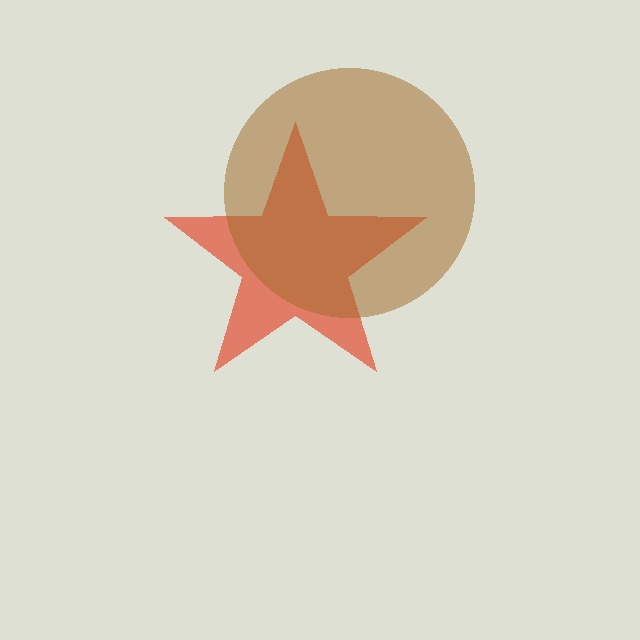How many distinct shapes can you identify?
There are 2 distinct shapes: a red star, a brown circle.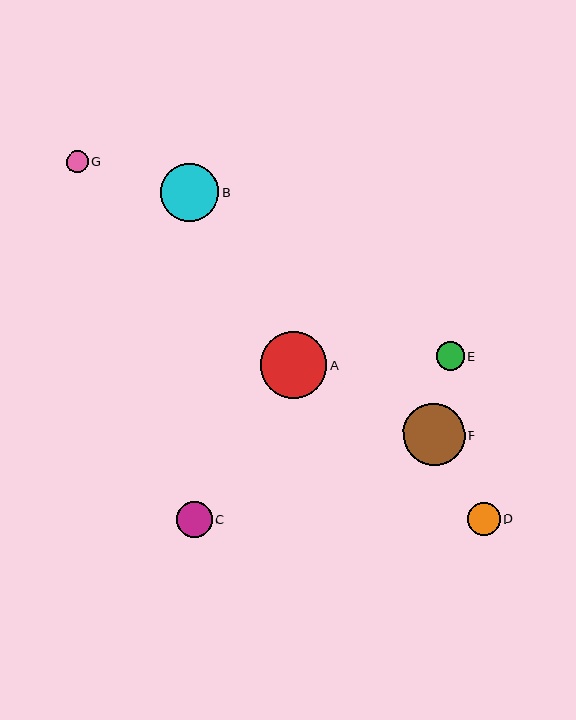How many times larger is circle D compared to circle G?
Circle D is approximately 1.5 times the size of circle G.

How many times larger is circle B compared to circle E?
Circle B is approximately 2.1 times the size of circle E.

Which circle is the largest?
Circle A is the largest with a size of approximately 66 pixels.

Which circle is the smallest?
Circle G is the smallest with a size of approximately 22 pixels.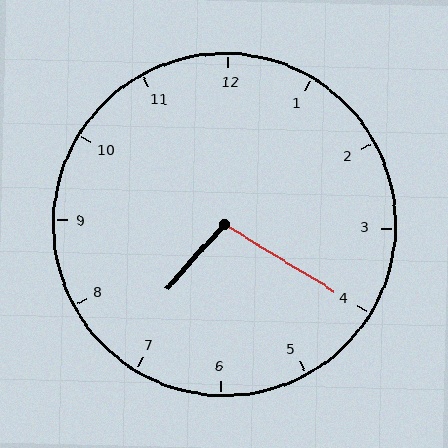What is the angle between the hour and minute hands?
Approximately 100 degrees.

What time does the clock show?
7:20.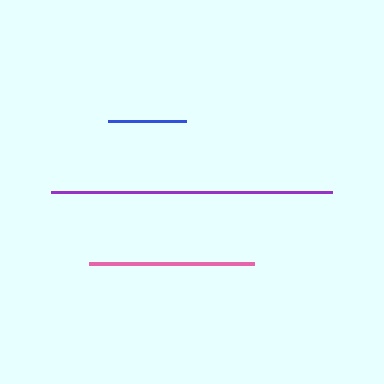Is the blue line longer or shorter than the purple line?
The purple line is longer than the blue line.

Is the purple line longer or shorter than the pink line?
The purple line is longer than the pink line.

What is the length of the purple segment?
The purple segment is approximately 282 pixels long.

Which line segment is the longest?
The purple line is the longest at approximately 282 pixels.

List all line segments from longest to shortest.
From longest to shortest: purple, pink, blue.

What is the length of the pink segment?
The pink segment is approximately 165 pixels long.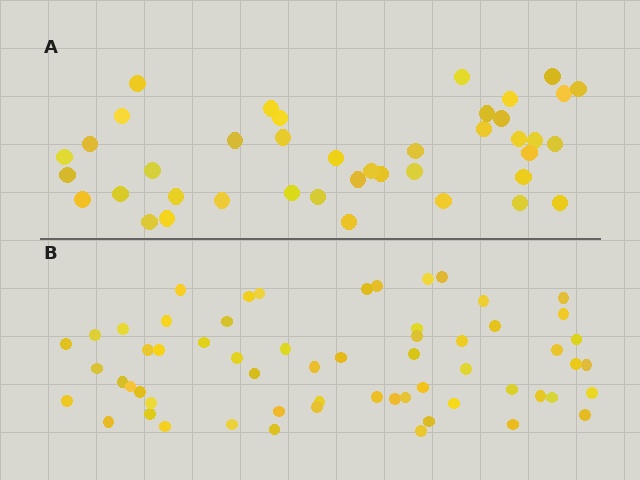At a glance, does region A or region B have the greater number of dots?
Region B (the bottom region) has more dots.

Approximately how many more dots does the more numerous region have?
Region B has approximately 20 more dots than region A.